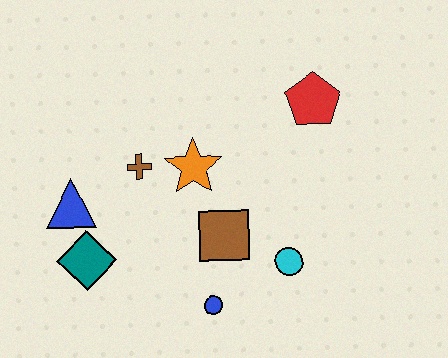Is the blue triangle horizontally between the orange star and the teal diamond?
No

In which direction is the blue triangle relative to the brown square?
The blue triangle is to the left of the brown square.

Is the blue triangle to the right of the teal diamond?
No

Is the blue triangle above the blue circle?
Yes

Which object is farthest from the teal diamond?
The red pentagon is farthest from the teal diamond.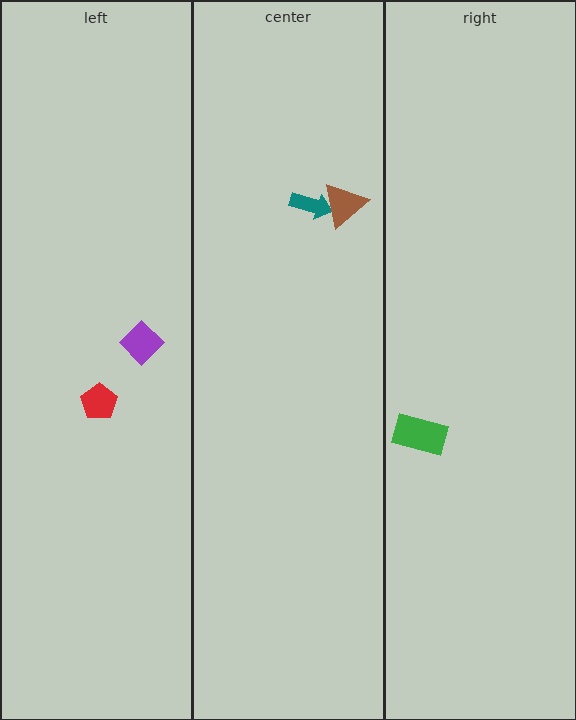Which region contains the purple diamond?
The left region.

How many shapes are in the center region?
2.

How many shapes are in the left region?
2.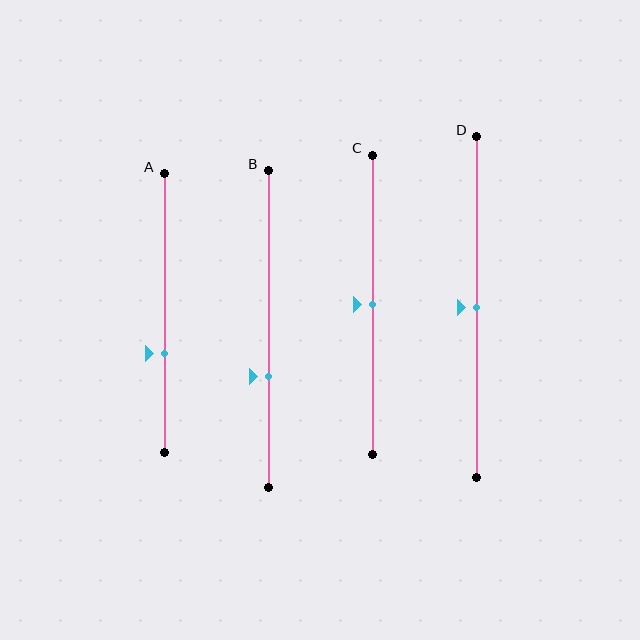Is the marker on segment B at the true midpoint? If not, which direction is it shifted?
No, the marker on segment B is shifted downward by about 15% of the segment length.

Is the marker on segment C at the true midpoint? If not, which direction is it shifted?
Yes, the marker on segment C is at the true midpoint.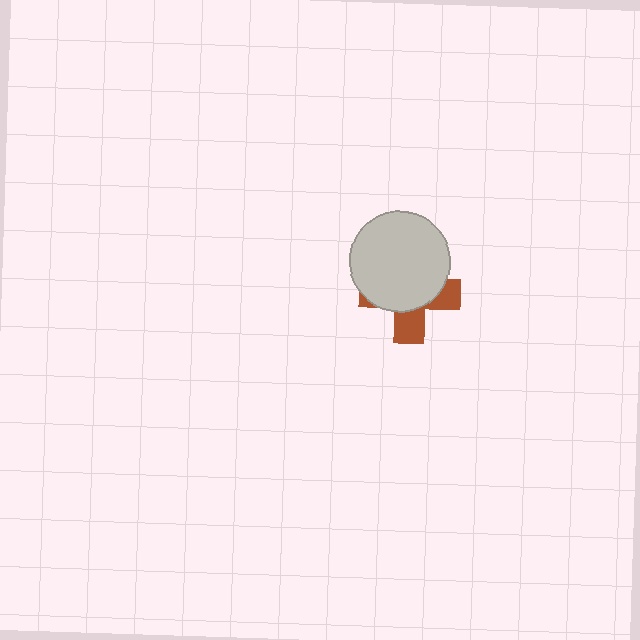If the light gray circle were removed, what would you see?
You would see the complete brown cross.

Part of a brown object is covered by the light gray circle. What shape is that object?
It is a cross.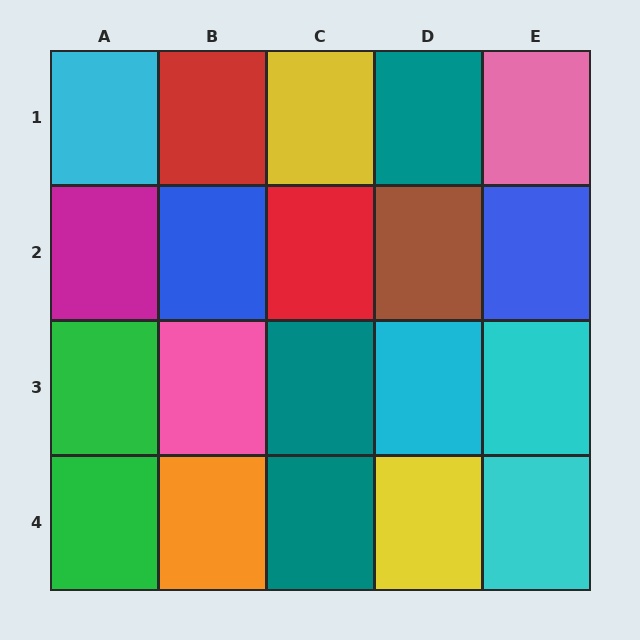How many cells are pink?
2 cells are pink.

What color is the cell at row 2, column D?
Brown.